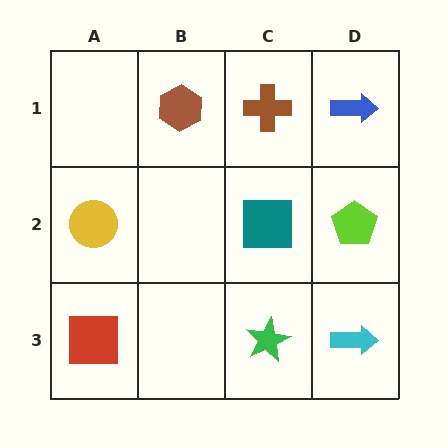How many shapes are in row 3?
3 shapes.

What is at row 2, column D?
A lime pentagon.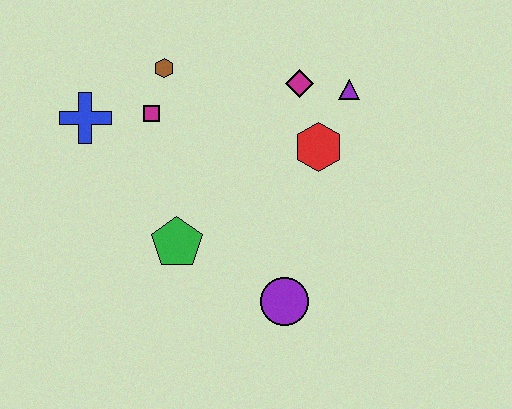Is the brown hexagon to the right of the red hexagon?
No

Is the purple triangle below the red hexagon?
No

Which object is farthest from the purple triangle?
The blue cross is farthest from the purple triangle.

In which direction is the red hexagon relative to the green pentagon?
The red hexagon is to the right of the green pentagon.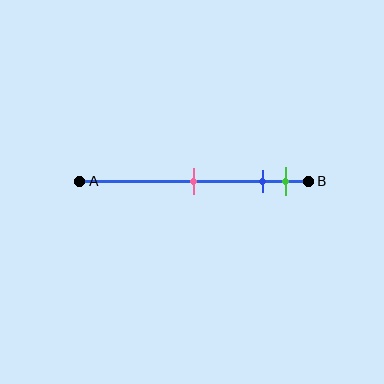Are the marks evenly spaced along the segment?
No, the marks are not evenly spaced.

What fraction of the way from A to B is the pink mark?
The pink mark is approximately 50% (0.5) of the way from A to B.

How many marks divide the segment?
There are 3 marks dividing the segment.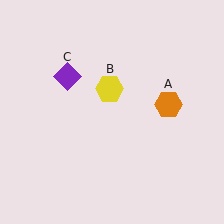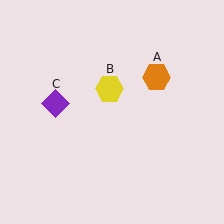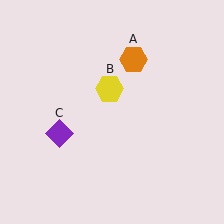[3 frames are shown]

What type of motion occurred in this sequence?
The orange hexagon (object A), purple diamond (object C) rotated counterclockwise around the center of the scene.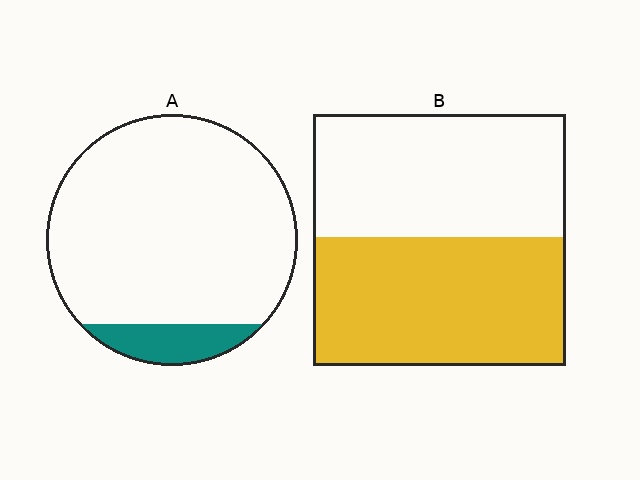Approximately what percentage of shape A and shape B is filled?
A is approximately 10% and B is approximately 50%.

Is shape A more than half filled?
No.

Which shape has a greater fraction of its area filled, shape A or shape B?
Shape B.